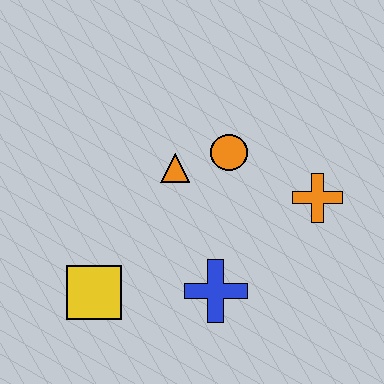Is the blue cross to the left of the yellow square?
No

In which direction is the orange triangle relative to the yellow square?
The orange triangle is above the yellow square.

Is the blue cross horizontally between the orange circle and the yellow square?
Yes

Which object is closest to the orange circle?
The orange triangle is closest to the orange circle.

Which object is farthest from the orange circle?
The yellow square is farthest from the orange circle.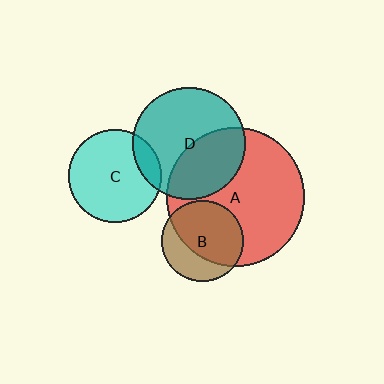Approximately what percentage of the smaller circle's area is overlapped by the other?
Approximately 15%.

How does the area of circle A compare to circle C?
Approximately 2.2 times.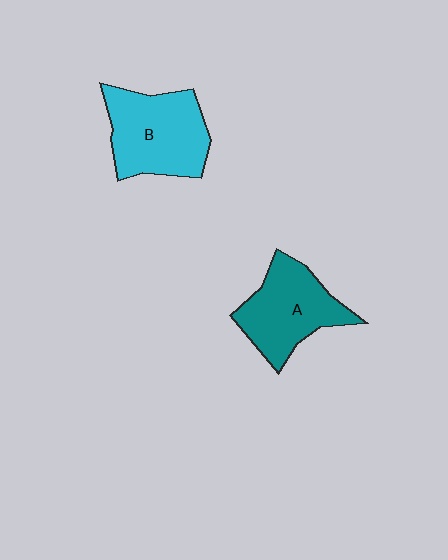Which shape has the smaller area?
Shape A (teal).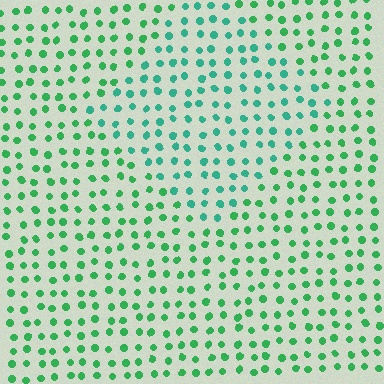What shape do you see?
I see a diamond.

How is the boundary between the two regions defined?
The boundary is defined purely by a slight shift in hue (about 27 degrees). Spacing, size, and orientation are identical on both sides.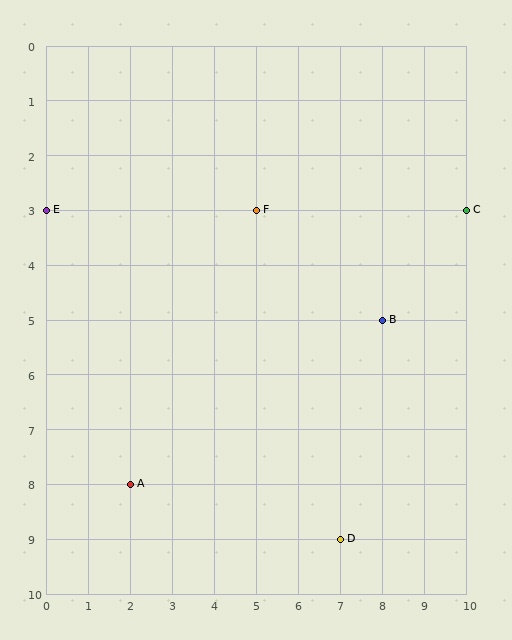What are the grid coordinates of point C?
Point C is at grid coordinates (10, 3).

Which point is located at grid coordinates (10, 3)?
Point C is at (10, 3).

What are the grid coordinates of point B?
Point B is at grid coordinates (8, 5).